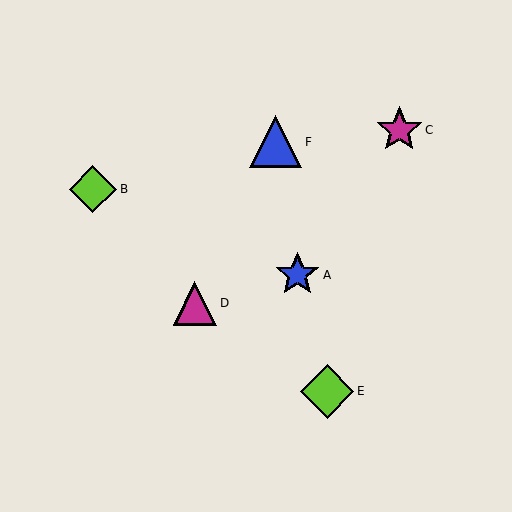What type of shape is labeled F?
Shape F is a blue triangle.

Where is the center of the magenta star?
The center of the magenta star is at (399, 130).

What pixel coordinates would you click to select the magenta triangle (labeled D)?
Click at (195, 303) to select the magenta triangle D.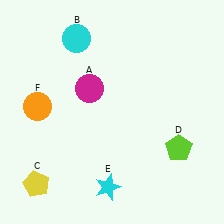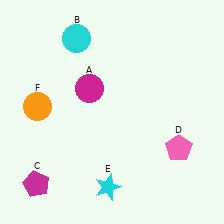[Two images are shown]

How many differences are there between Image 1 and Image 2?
There are 2 differences between the two images.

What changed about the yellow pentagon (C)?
In Image 1, C is yellow. In Image 2, it changed to magenta.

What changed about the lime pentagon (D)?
In Image 1, D is lime. In Image 2, it changed to pink.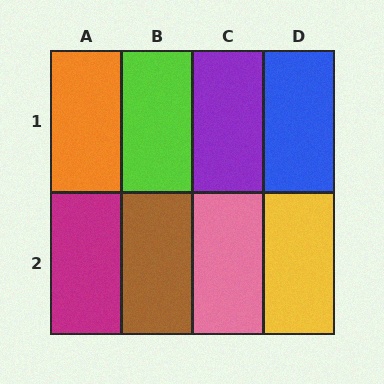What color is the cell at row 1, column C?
Purple.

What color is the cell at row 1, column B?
Lime.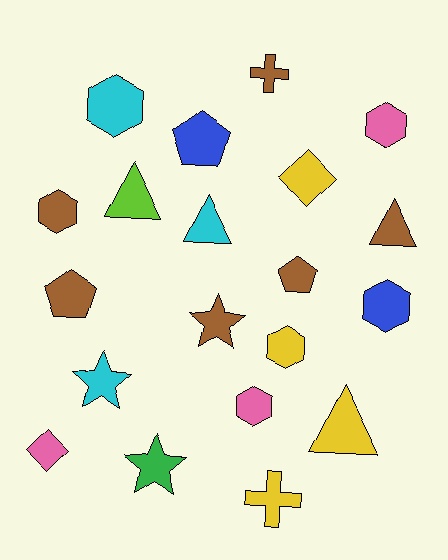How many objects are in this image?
There are 20 objects.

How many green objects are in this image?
There is 1 green object.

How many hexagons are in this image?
There are 6 hexagons.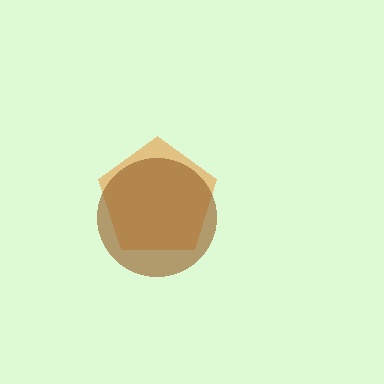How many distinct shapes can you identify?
There are 2 distinct shapes: an orange pentagon, a brown circle.